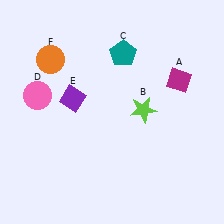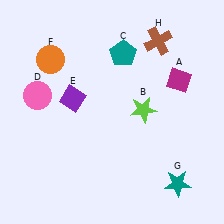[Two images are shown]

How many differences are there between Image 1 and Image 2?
There are 2 differences between the two images.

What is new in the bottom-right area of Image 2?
A teal star (G) was added in the bottom-right area of Image 2.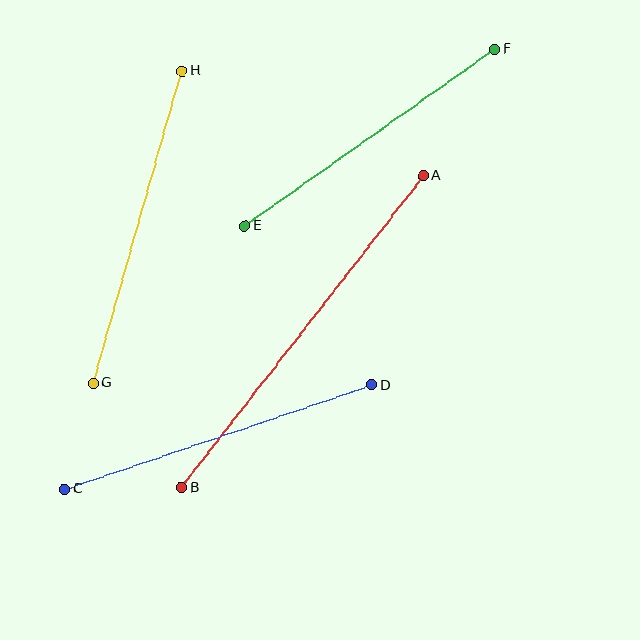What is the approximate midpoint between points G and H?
The midpoint is at approximately (138, 227) pixels.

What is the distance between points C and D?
The distance is approximately 325 pixels.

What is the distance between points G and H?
The distance is approximately 324 pixels.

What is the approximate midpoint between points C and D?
The midpoint is at approximately (218, 437) pixels.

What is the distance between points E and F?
The distance is approximately 306 pixels.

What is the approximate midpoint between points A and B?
The midpoint is at approximately (302, 332) pixels.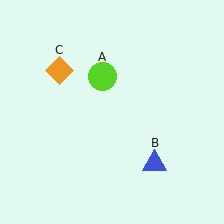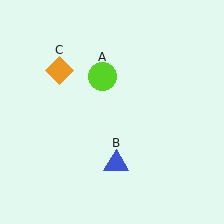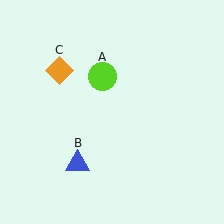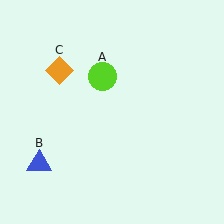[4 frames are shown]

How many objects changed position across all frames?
1 object changed position: blue triangle (object B).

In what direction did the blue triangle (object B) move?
The blue triangle (object B) moved left.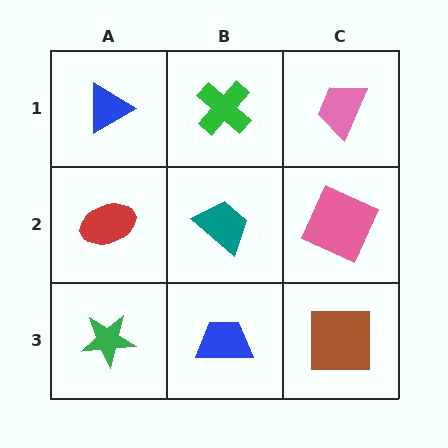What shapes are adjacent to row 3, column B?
A teal trapezoid (row 2, column B), a green star (row 3, column A), a brown square (row 3, column C).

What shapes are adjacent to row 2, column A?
A blue triangle (row 1, column A), a green star (row 3, column A), a teal trapezoid (row 2, column B).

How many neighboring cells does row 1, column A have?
2.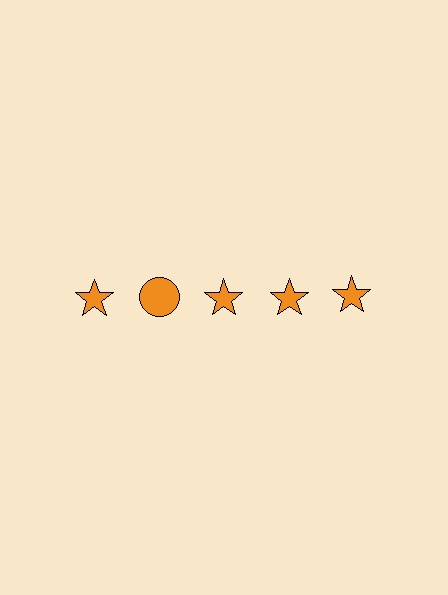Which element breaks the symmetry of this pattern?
The orange circle in the top row, second from left column breaks the symmetry. All other shapes are orange stars.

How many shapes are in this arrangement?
There are 5 shapes arranged in a grid pattern.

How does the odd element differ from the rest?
It has a different shape: circle instead of star.